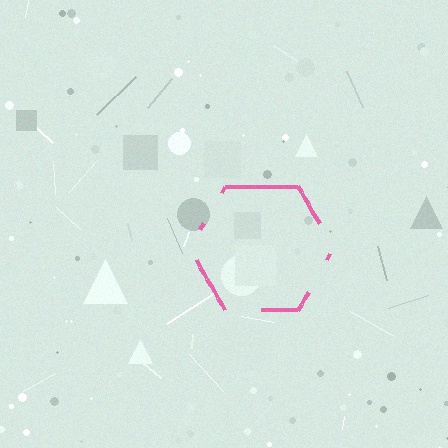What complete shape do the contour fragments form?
The contour fragments form a hexagon.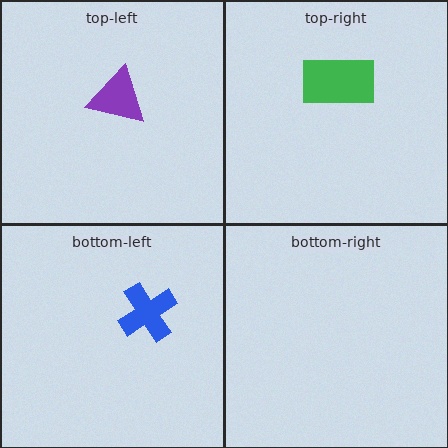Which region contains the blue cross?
The bottom-left region.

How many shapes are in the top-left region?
1.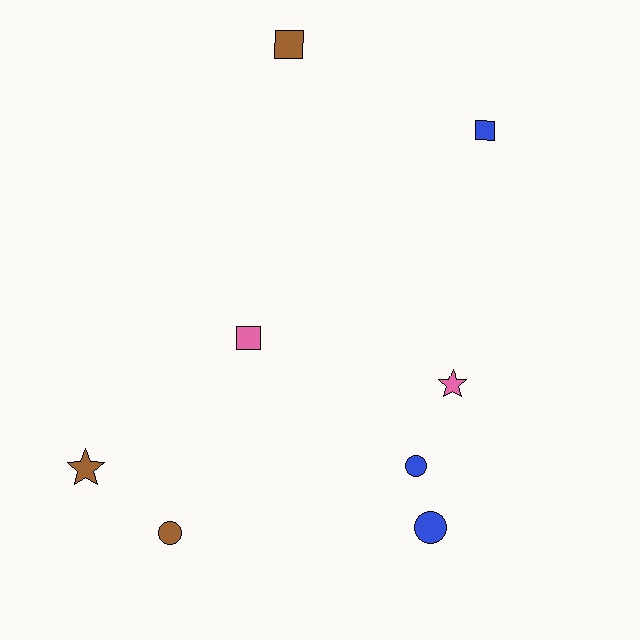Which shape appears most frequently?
Circle, with 3 objects.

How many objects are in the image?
There are 8 objects.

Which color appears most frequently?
Blue, with 3 objects.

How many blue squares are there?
There is 1 blue square.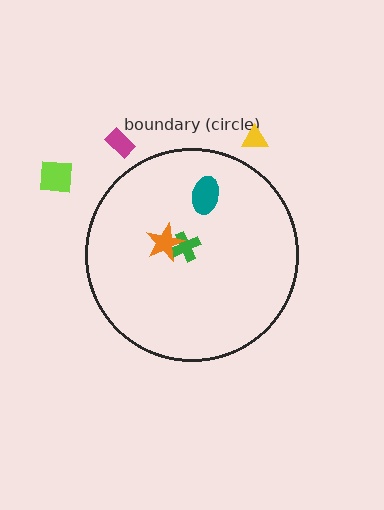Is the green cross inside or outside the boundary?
Inside.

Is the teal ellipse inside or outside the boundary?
Inside.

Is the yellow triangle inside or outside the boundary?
Outside.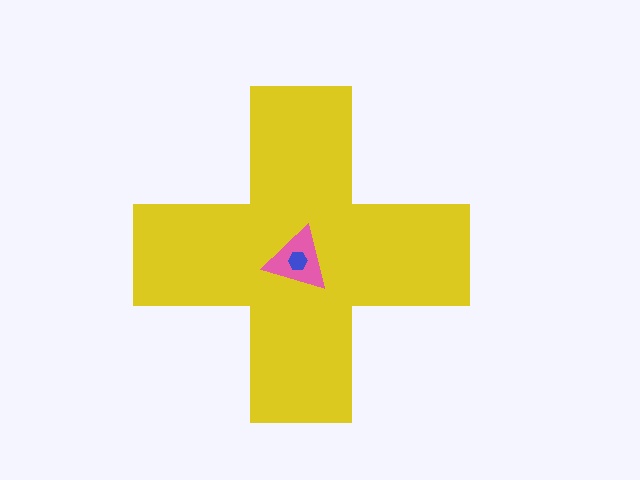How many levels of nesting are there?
3.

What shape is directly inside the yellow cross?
The pink triangle.